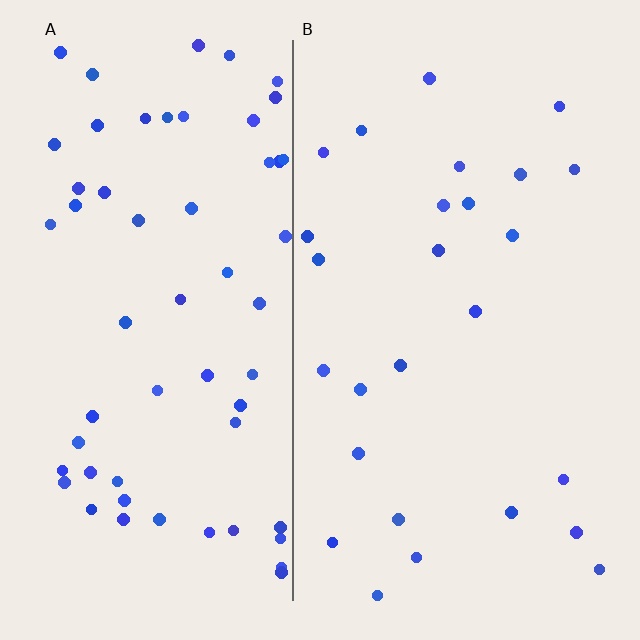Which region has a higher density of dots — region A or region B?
A (the left).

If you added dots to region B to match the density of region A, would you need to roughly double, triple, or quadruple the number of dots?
Approximately double.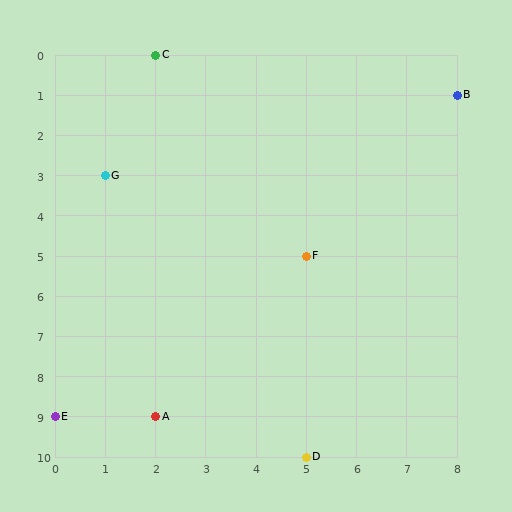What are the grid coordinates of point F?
Point F is at grid coordinates (5, 5).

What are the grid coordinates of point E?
Point E is at grid coordinates (0, 9).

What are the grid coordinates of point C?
Point C is at grid coordinates (2, 0).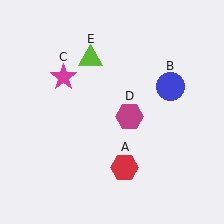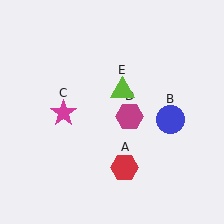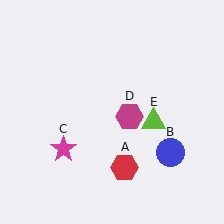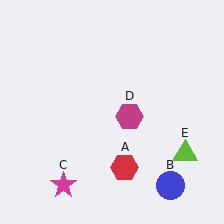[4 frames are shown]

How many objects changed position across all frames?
3 objects changed position: blue circle (object B), magenta star (object C), lime triangle (object E).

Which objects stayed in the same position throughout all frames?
Red hexagon (object A) and magenta hexagon (object D) remained stationary.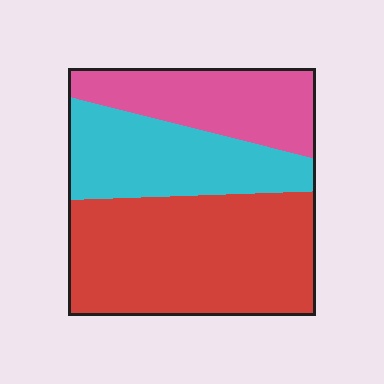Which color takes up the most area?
Red, at roughly 50%.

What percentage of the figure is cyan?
Cyan covers 27% of the figure.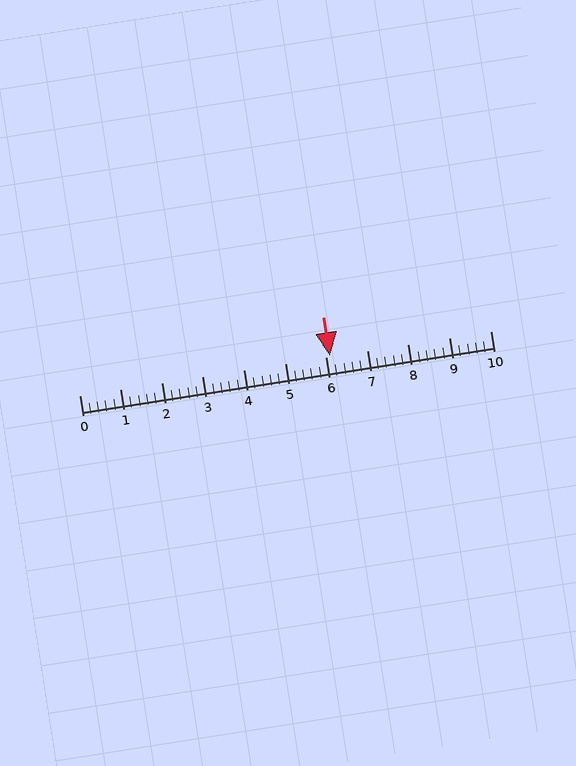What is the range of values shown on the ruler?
The ruler shows values from 0 to 10.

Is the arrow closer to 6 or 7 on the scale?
The arrow is closer to 6.